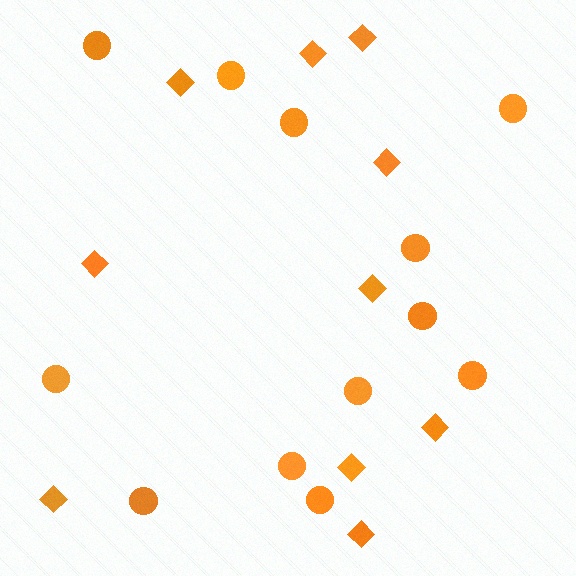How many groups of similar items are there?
There are 2 groups: one group of diamonds (10) and one group of circles (12).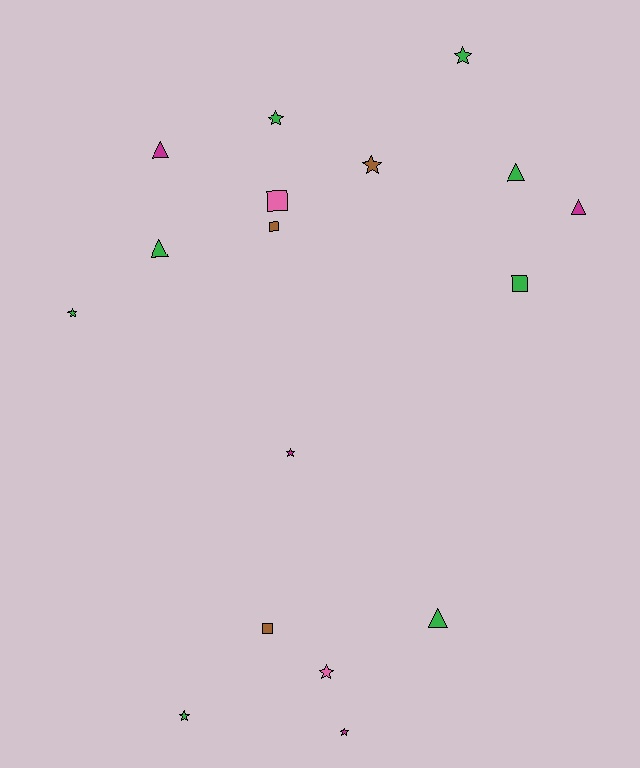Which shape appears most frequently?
Star, with 8 objects.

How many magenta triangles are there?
There are 2 magenta triangles.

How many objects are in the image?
There are 17 objects.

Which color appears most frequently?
Green, with 8 objects.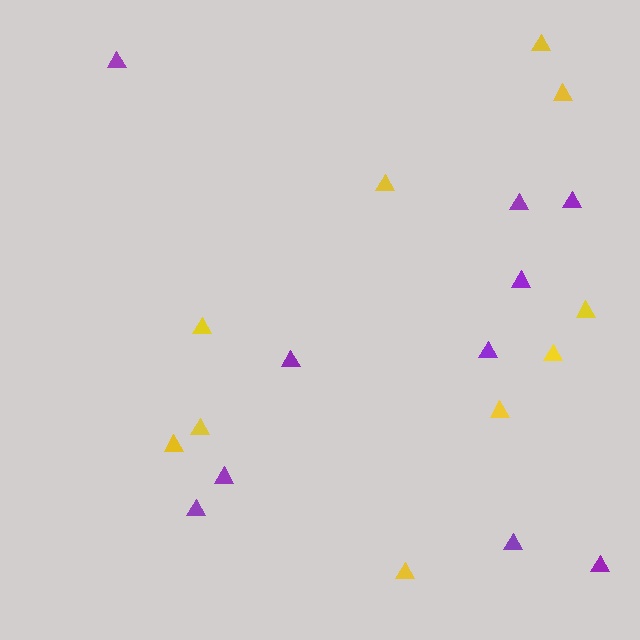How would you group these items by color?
There are 2 groups: one group of yellow triangles (10) and one group of purple triangles (10).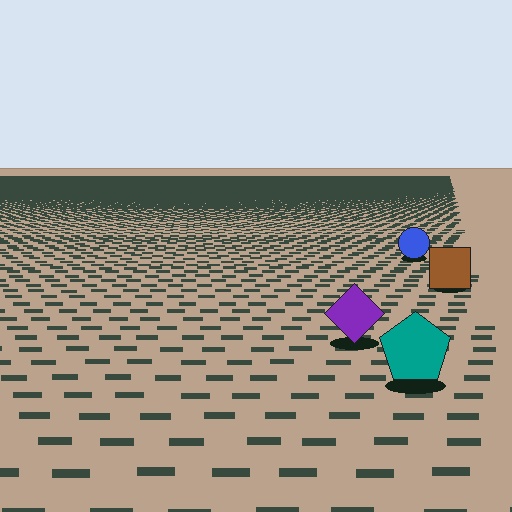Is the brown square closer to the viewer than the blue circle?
Yes. The brown square is closer — you can tell from the texture gradient: the ground texture is coarser near it.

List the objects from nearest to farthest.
From nearest to farthest: the teal pentagon, the purple diamond, the brown square, the blue circle.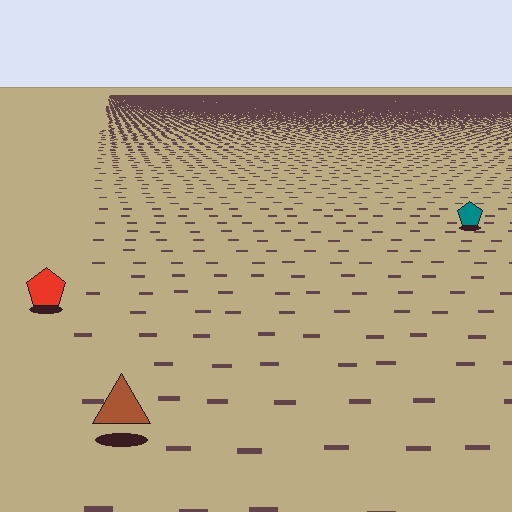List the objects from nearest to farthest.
From nearest to farthest: the brown triangle, the red pentagon, the teal pentagon.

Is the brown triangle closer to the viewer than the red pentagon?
Yes. The brown triangle is closer — you can tell from the texture gradient: the ground texture is coarser near it.